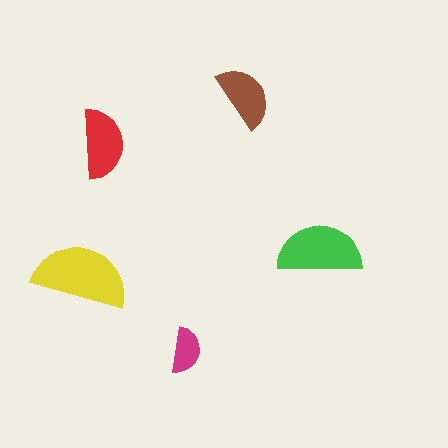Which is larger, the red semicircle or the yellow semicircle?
The yellow one.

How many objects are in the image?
There are 5 objects in the image.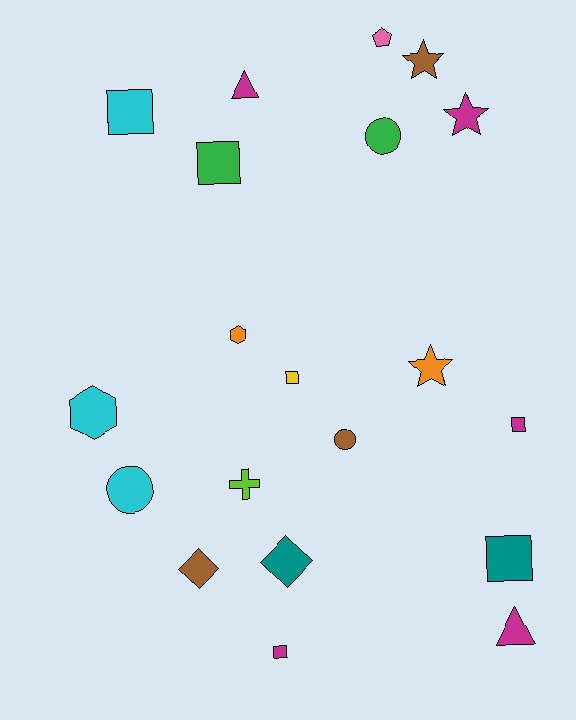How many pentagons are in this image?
There is 1 pentagon.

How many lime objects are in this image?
There is 1 lime object.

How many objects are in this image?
There are 20 objects.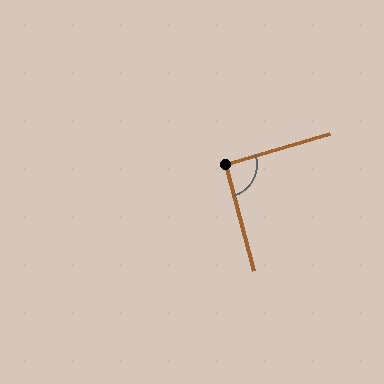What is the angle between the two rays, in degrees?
Approximately 92 degrees.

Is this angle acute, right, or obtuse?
It is approximately a right angle.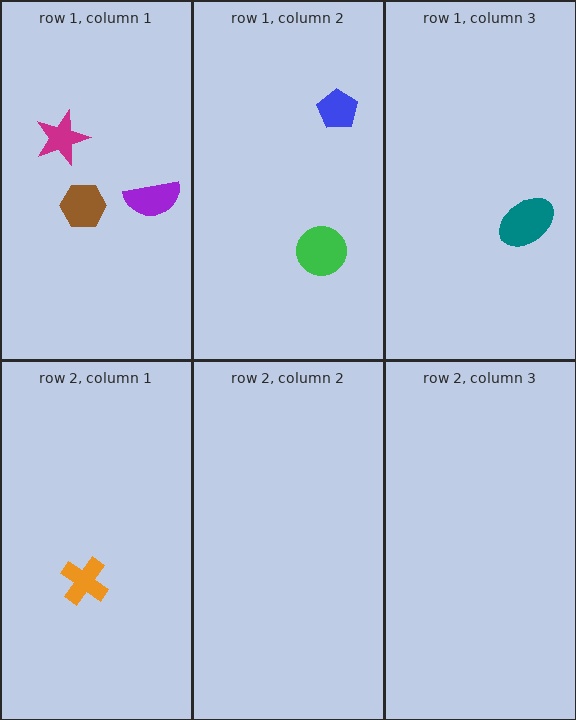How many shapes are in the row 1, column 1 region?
3.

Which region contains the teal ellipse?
The row 1, column 3 region.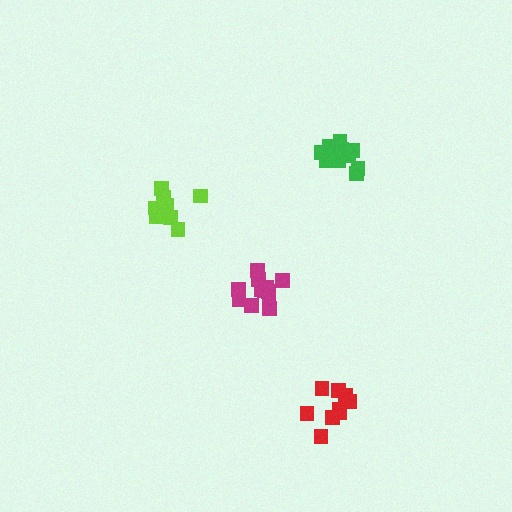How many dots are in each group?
Group 1: 8 dots, Group 2: 12 dots, Group 3: 12 dots, Group 4: 10 dots (42 total).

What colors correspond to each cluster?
The clusters are colored: lime, green, magenta, red.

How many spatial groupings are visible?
There are 4 spatial groupings.